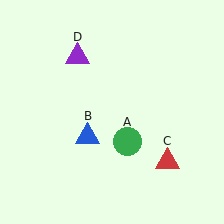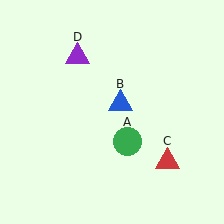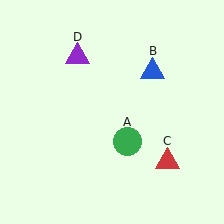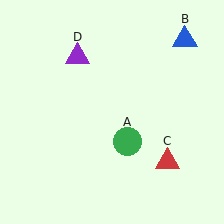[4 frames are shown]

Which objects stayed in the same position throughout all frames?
Green circle (object A) and red triangle (object C) and purple triangle (object D) remained stationary.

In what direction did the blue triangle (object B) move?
The blue triangle (object B) moved up and to the right.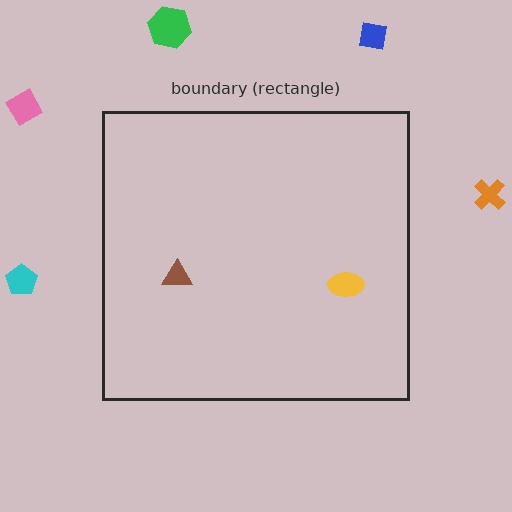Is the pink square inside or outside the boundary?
Outside.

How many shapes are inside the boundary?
2 inside, 5 outside.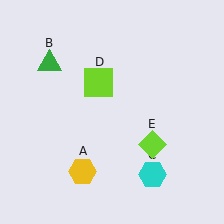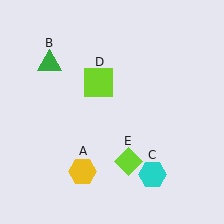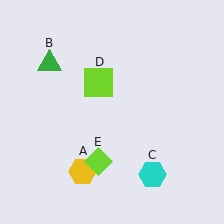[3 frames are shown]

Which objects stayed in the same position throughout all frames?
Yellow hexagon (object A) and green triangle (object B) and cyan hexagon (object C) and lime square (object D) remained stationary.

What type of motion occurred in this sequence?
The lime diamond (object E) rotated clockwise around the center of the scene.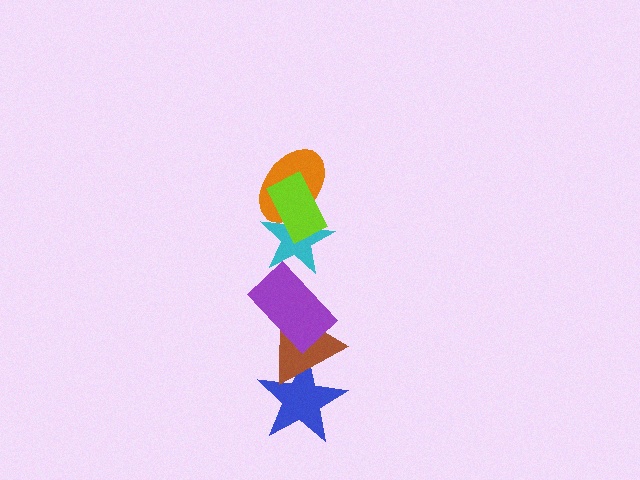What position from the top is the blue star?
The blue star is 6th from the top.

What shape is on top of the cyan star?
The orange ellipse is on top of the cyan star.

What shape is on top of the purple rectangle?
The cyan star is on top of the purple rectangle.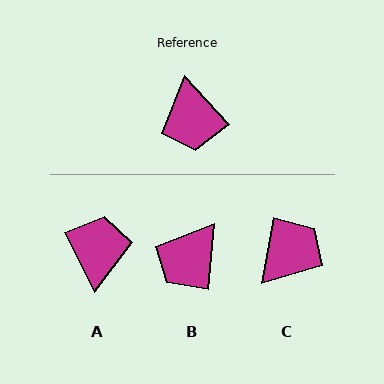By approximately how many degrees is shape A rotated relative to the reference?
Approximately 164 degrees counter-clockwise.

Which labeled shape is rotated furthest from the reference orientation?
A, about 164 degrees away.